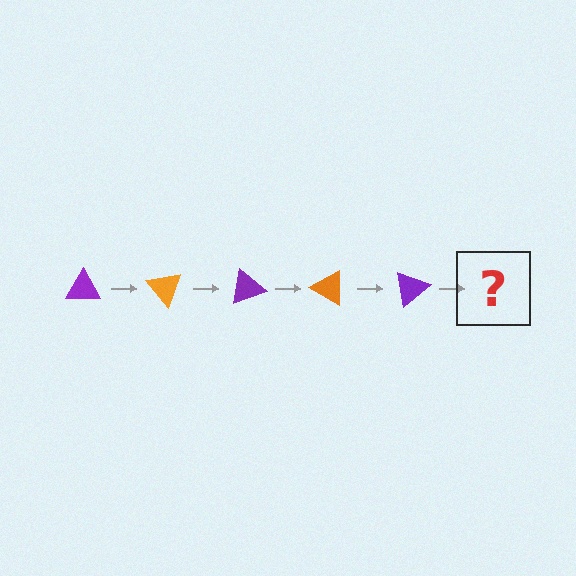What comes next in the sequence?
The next element should be an orange triangle, rotated 250 degrees from the start.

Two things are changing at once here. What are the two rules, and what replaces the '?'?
The two rules are that it rotates 50 degrees each step and the color cycles through purple and orange. The '?' should be an orange triangle, rotated 250 degrees from the start.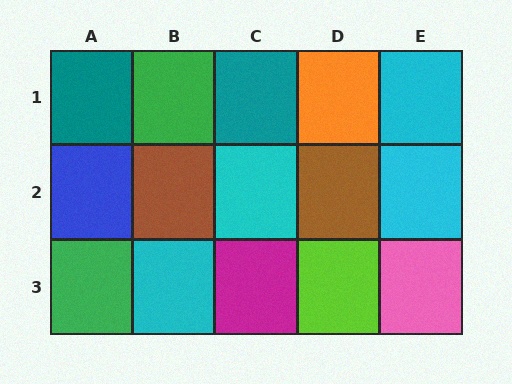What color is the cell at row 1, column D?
Orange.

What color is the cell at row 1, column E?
Cyan.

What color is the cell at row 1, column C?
Teal.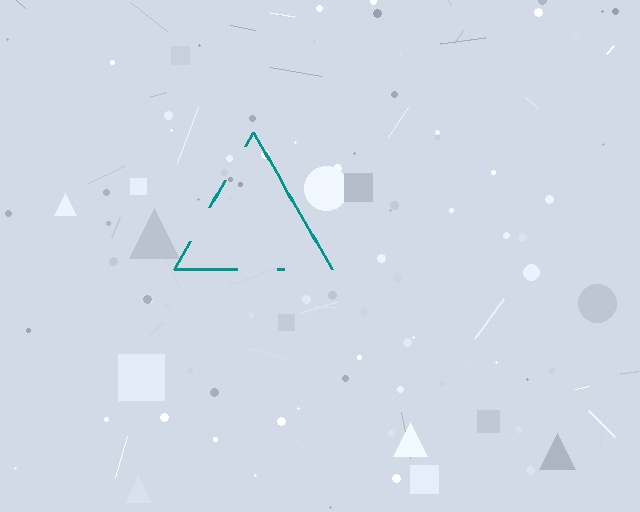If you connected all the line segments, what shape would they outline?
They would outline a triangle.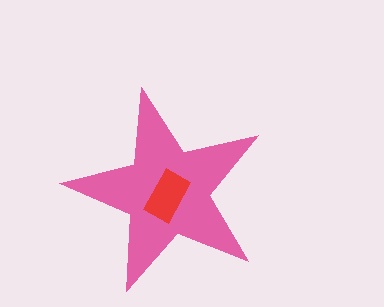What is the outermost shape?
The pink star.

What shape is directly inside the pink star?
The red rectangle.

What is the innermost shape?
The red rectangle.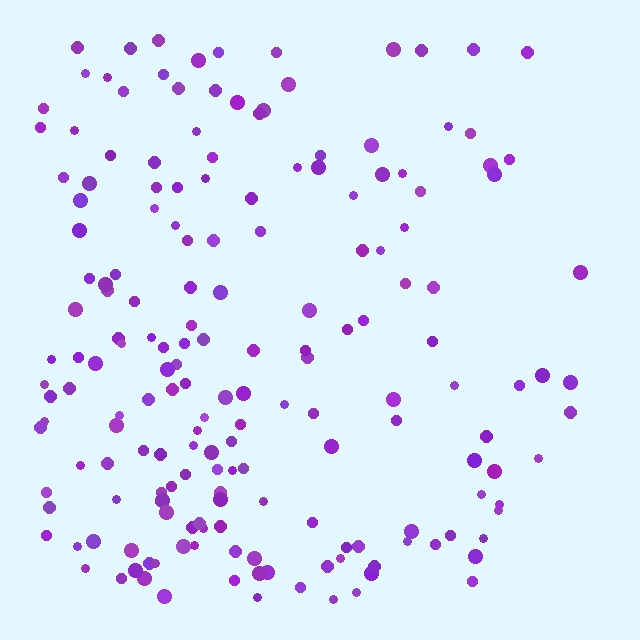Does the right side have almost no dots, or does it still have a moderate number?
Still a moderate number, just noticeably fewer than the left.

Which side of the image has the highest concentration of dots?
The left.